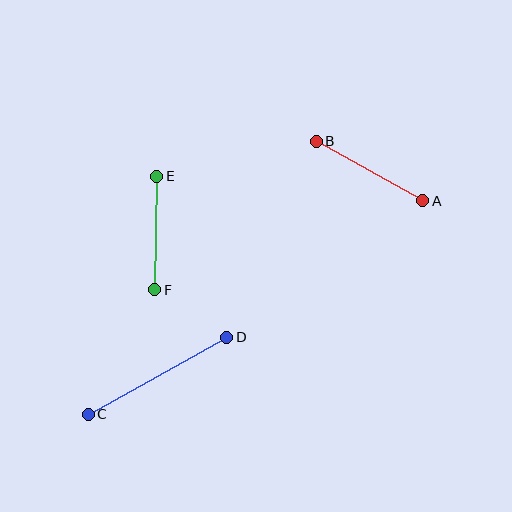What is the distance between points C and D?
The distance is approximately 159 pixels.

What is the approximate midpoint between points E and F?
The midpoint is at approximately (156, 233) pixels.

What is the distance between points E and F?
The distance is approximately 114 pixels.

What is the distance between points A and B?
The distance is approximately 122 pixels.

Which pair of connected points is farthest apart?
Points C and D are farthest apart.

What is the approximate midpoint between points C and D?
The midpoint is at approximately (158, 376) pixels.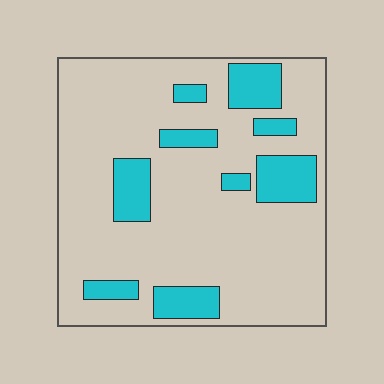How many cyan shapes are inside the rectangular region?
9.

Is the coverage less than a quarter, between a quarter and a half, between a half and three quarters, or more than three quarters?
Less than a quarter.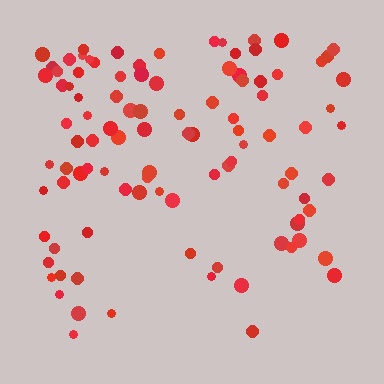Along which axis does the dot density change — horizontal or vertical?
Vertical.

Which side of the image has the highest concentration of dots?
The top.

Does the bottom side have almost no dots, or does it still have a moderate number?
Still a moderate number, just noticeably fewer than the top.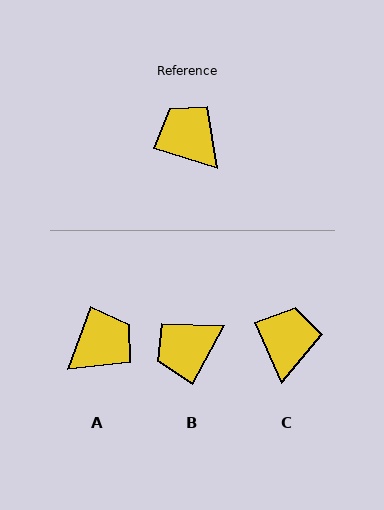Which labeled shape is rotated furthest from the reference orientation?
A, about 92 degrees away.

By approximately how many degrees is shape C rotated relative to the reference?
Approximately 48 degrees clockwise.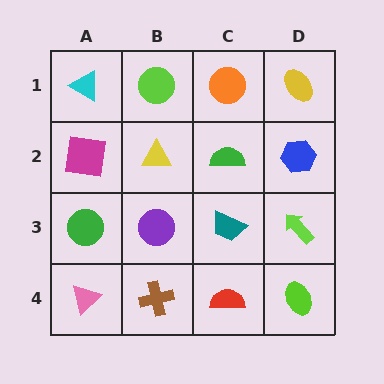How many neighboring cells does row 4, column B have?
3.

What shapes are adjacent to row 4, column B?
A purple circle (row 3, column B), a pink triangle (row 4, column A), a red semicircle (row 4, column C).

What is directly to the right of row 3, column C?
A lime arrow.